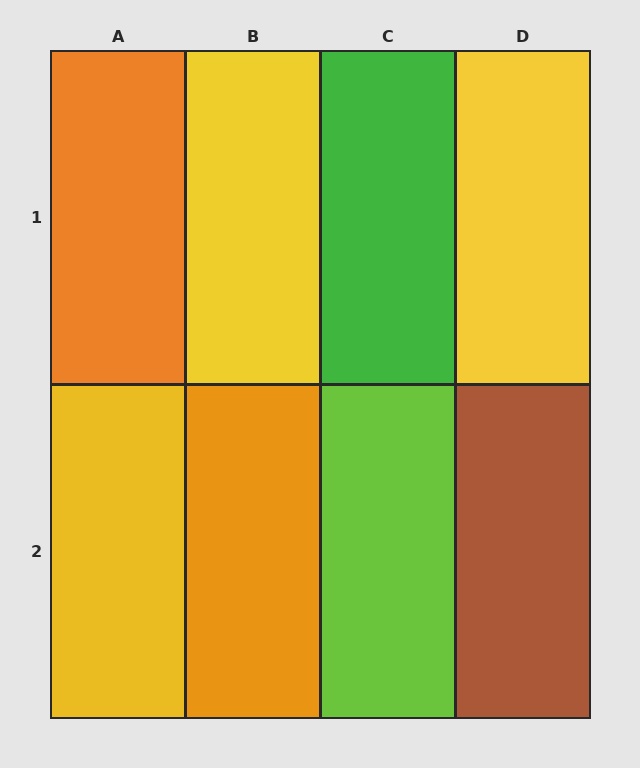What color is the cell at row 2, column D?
Brown.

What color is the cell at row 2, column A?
Yellow.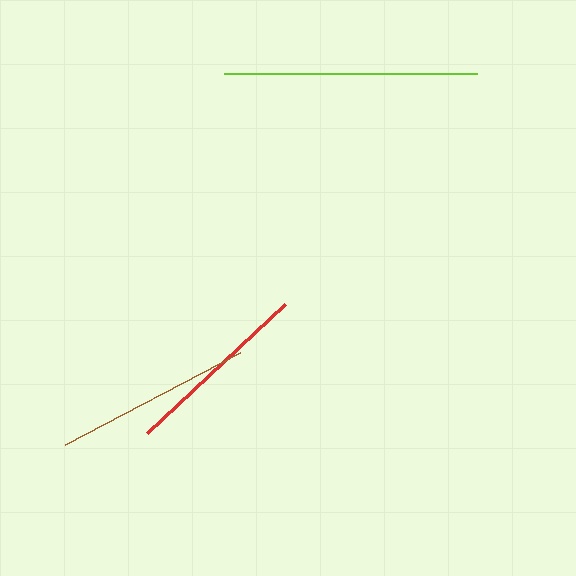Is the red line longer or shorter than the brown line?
The brown line is longer than the red line.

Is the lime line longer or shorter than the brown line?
The lime line is longer than the brown line.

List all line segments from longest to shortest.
From longest to shortest: lime, brown, red.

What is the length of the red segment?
The red segment is approximately 188 pixels long.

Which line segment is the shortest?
The red line is the shortest at approximately 188 pixels.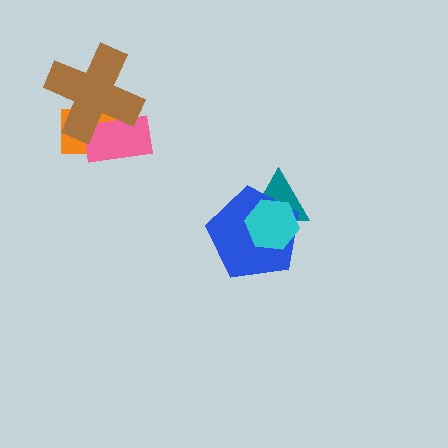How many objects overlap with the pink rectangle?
2 objects overlap with the pink rectangle.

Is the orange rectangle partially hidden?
Yes, it is partially covered by another shape.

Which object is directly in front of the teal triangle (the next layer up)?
The blue pentagon is directly in front of the teal triangle.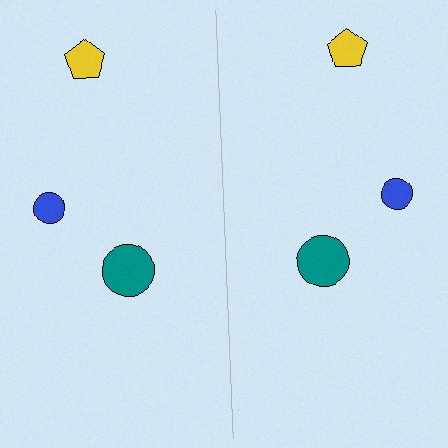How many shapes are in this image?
There are 6 shapes in this image.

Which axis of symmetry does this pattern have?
The pattern has a vertical axis of symmetry running through the center of the image.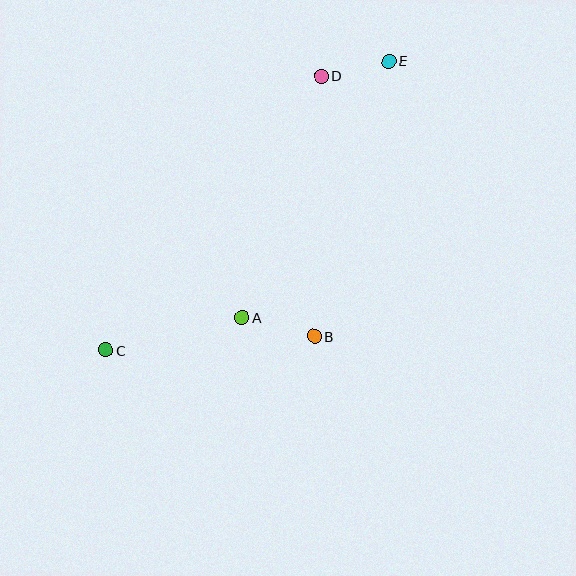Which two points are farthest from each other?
Points C and E are farthest from each other.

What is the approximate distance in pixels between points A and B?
The distance between A and B is approximately 74 pixels.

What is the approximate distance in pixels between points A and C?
The distance between A and C is approximately 140 pixels.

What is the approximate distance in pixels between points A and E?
The distance between A and E is approximately 296 pixels.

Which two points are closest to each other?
Points D and E are closest to each other.